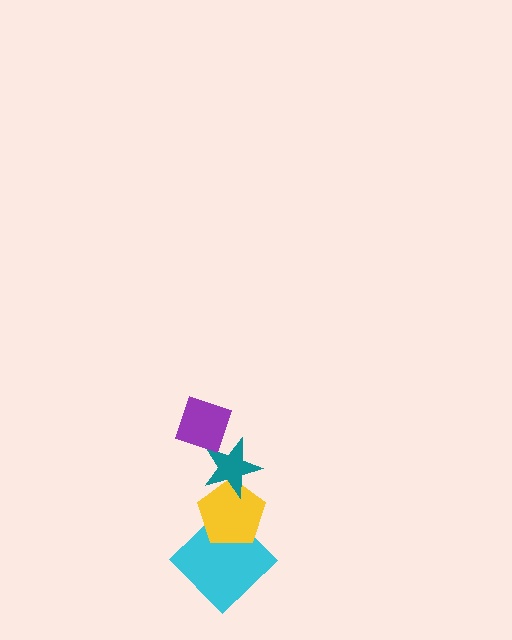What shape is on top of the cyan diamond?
The yellow pentagon is on top of the cyan diamond.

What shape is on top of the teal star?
The purple diamond is on top of the teal star.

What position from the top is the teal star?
The teal star is 2nd from the top.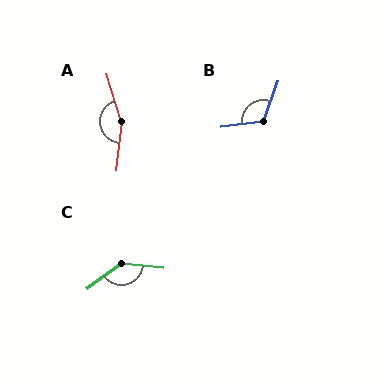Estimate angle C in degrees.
Approximately 138 degrees.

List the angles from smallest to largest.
B (117°), C (138°), A (156°).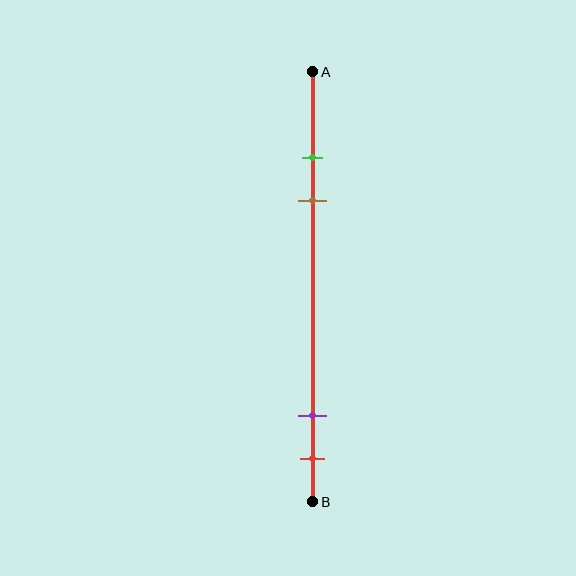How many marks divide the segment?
There are 4 marks dividing the segment.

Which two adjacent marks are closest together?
The green and brown marks are the closest adjacent pair.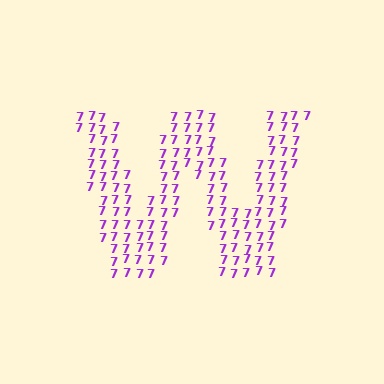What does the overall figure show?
The overall figure shows the letter W.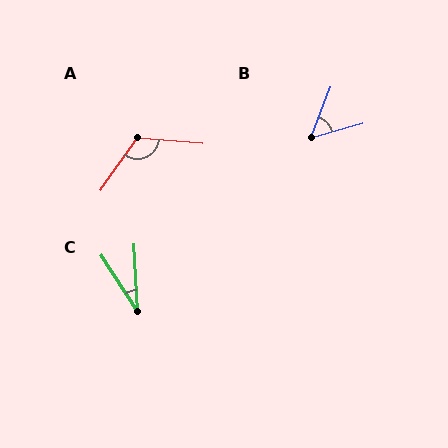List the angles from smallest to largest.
C (30°), B (53°), A (121°).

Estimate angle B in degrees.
Approximately 53 degrees.